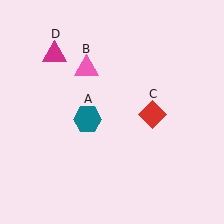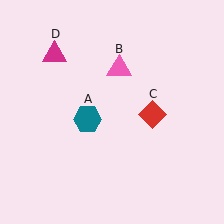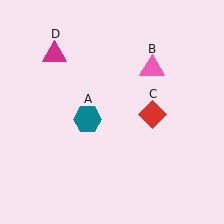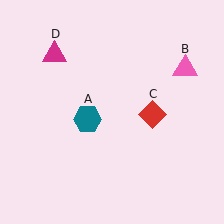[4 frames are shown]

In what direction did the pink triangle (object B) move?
The pink triangle (object B) moved right.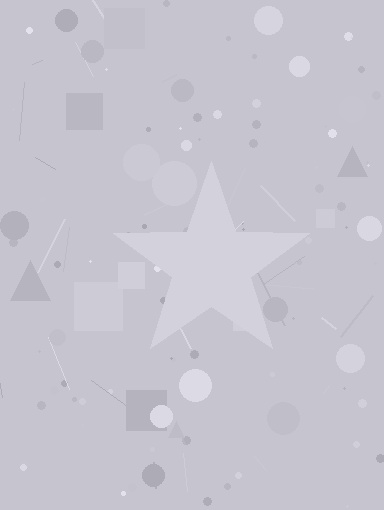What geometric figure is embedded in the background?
A star is embedded in the background.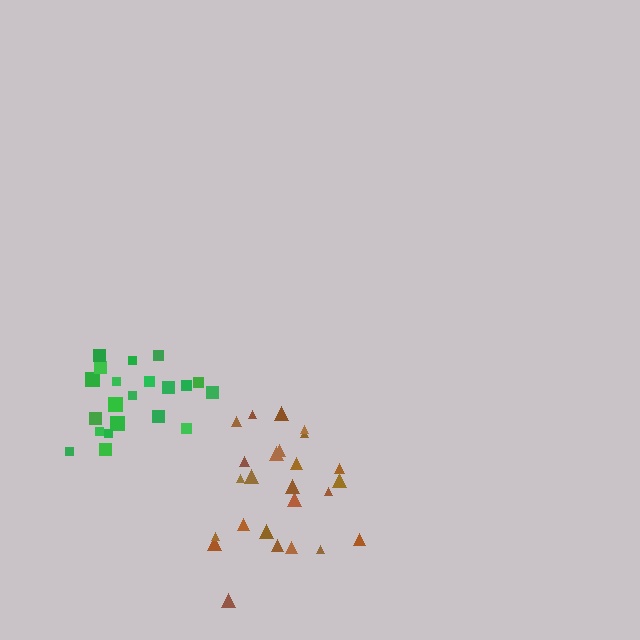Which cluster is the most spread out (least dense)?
Brown.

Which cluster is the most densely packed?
Green.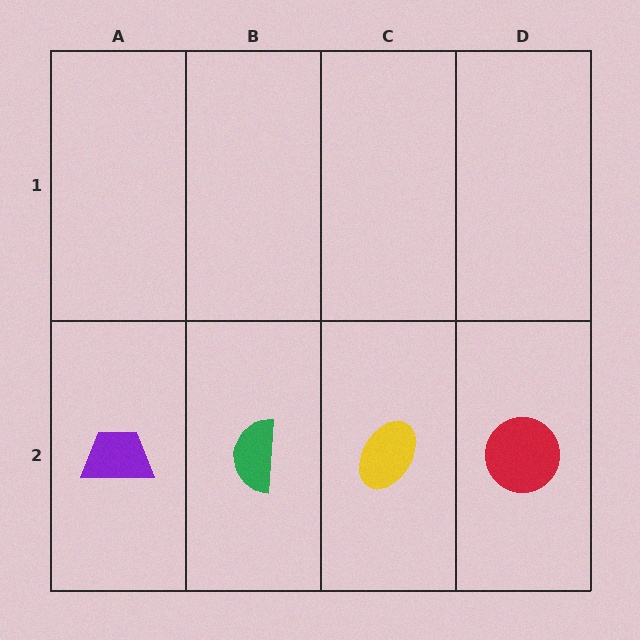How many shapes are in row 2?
4 shapes.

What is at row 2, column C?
A yellow ellipse.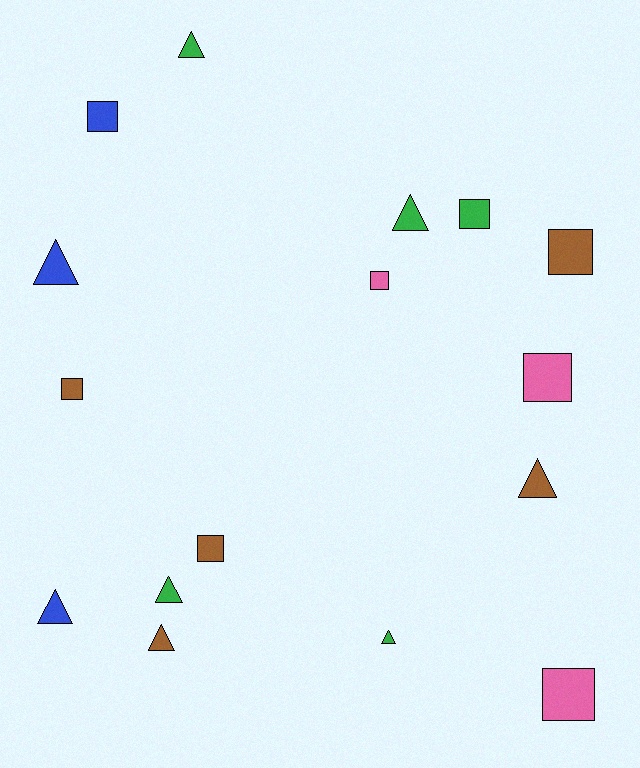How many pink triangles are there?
There are no pink triangles.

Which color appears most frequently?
Brown, with 5 objects.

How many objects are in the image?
There are 16 objects.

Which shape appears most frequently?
Triangle, with 8 objects.